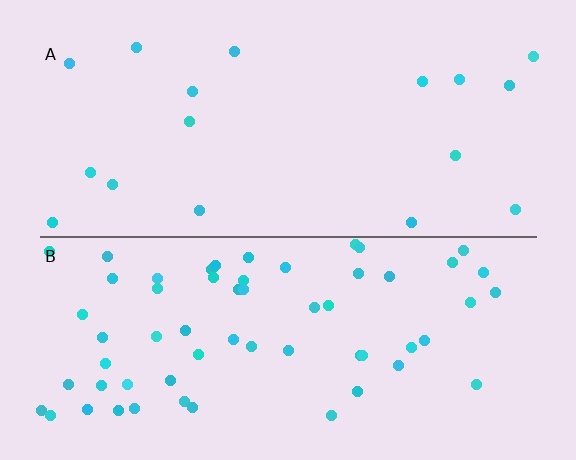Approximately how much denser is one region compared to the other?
Approximately 3.5× — region B over region A.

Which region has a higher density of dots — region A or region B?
B (the bottom).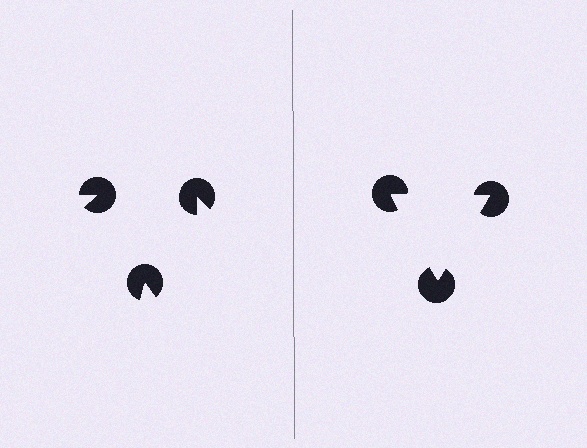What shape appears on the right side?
An illusory triangle.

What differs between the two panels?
The pac-man discs are positioned identically on both sides; only the wedge orientations differ. On the right they align to a triangle; on the left they are misaligned.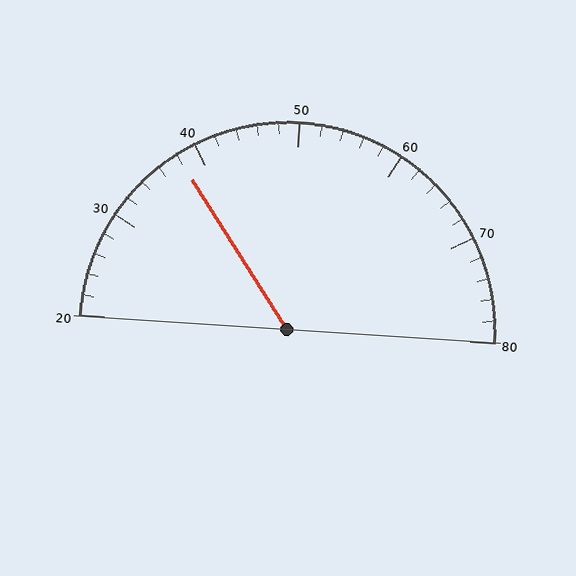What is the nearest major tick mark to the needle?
The nearest major tick mark is 40.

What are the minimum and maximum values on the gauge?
The gauge ranges from 20 to 80.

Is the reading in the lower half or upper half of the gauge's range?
The reading is in the lower half of the range (20 to 80).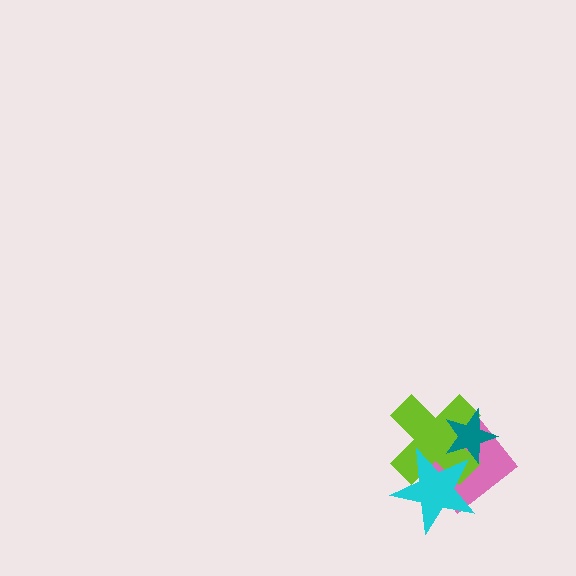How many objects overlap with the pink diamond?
3 objects overlap with the pink diamond.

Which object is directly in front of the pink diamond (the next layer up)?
The lime cross is directly in front of the pink diamond.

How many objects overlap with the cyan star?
3 objects overlap with the cyan star.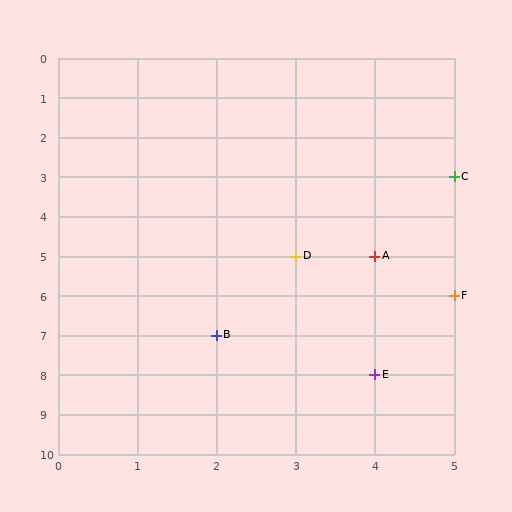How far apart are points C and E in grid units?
Points C and E are 1 column and 5 rows apart (about 5.1 grid units diagonally).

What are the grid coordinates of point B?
Point B is at grid coordinates (2, 7).